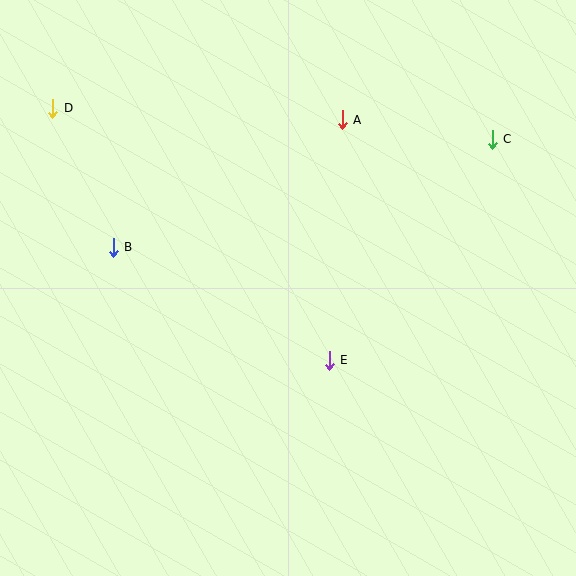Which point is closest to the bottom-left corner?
Point B is closest to the bottom-left corner.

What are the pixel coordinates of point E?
Point E is at (329, 360).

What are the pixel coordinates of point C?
Point C is at (492, 139).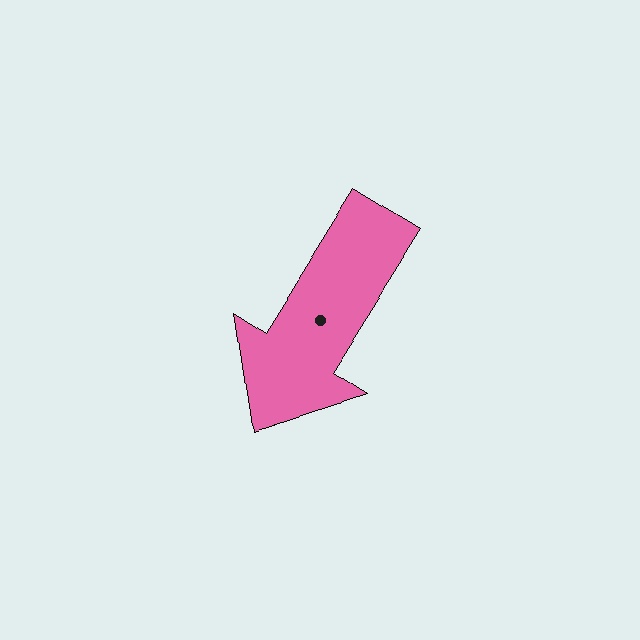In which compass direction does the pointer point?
Southwest.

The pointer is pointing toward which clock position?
Roughly 7 o'clock.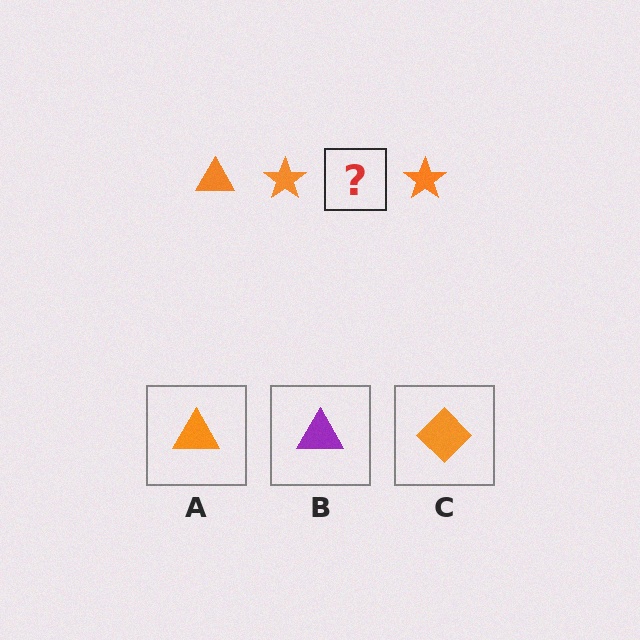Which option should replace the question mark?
Option A.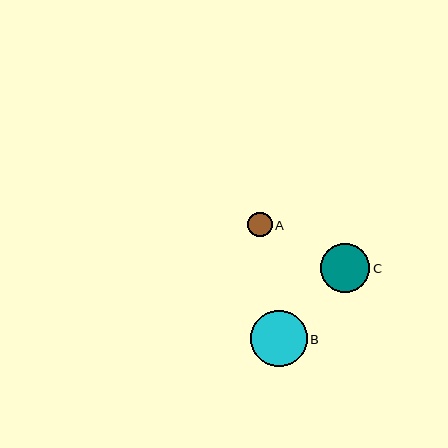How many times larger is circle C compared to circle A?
Circle C is approximately 2.0 times the size of circle A.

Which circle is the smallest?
Circle A is the smallest with a size of approximately 24 pixels.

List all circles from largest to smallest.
From largest to smallest: B, C, A.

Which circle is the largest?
Circle B is the largest with a size of approximately 56 pixels.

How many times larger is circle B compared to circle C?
Circle B is approximately 1.2 times the size of circle C.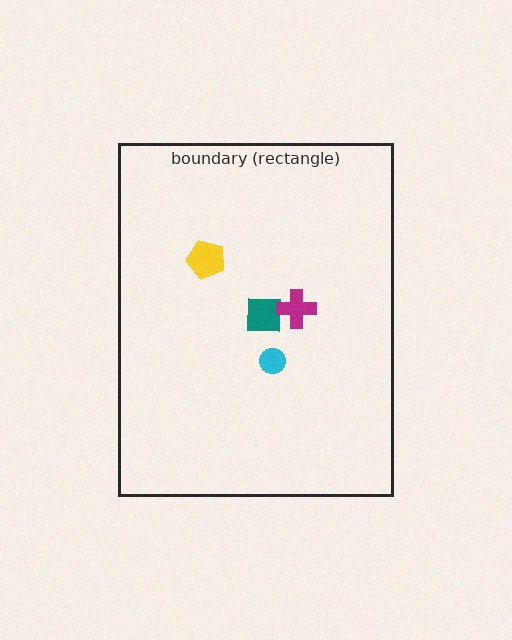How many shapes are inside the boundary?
4 inside, 0 outside.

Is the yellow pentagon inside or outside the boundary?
Inside.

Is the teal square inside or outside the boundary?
Inside.